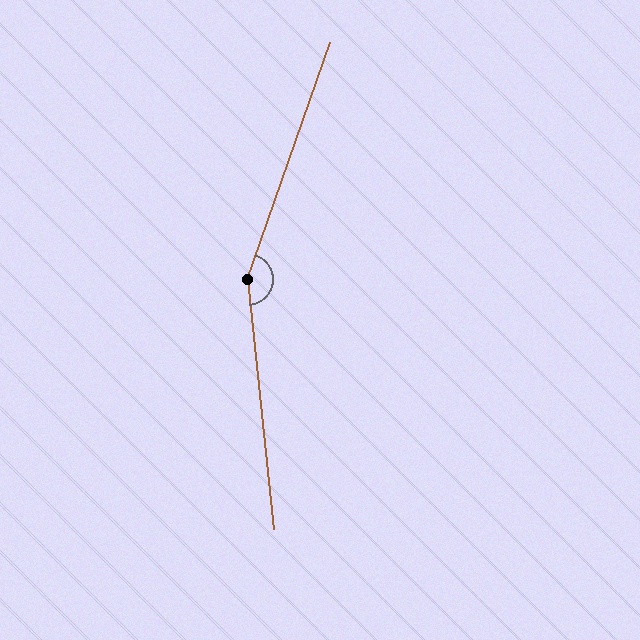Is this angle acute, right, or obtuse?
It is obtuse.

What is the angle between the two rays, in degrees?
Approximately 155 degrees.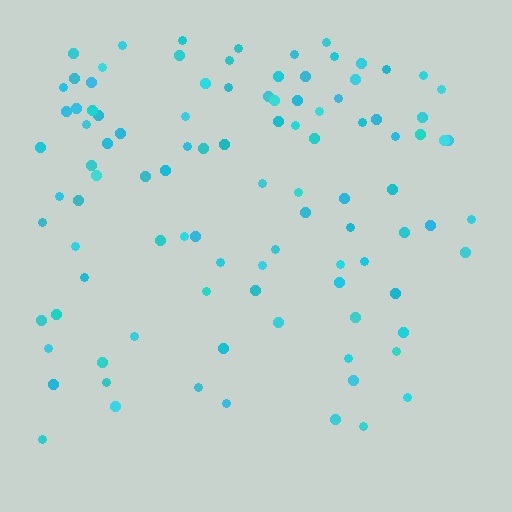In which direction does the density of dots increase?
From bottom to top, with the top side densest.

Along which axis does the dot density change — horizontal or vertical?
Vertical.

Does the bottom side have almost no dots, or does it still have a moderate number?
Still a moderate number, just noticeably fewer than the top.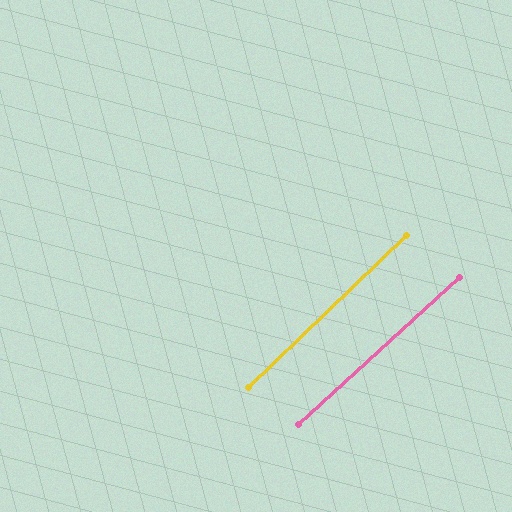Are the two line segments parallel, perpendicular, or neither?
Parallel — their directions differ by only 1.5°.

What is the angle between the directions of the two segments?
Approximately 2 degrees.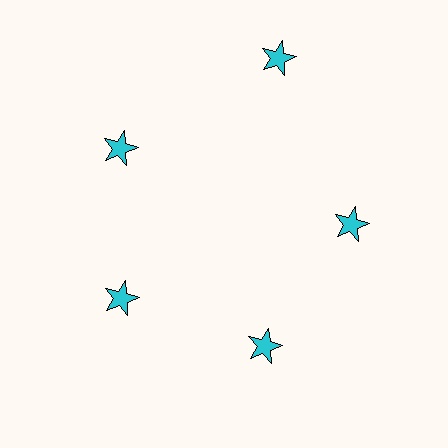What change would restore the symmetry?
The symmetry would be restored by moving it inward, back onto the ring so that all 5 stars sit at equal angles and equal distance from the center.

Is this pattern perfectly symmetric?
No. The 5 cyan stars are arranged in a ring, but one element near the 1 o'clock position is pushed outward from the center, breaking the 5-fold rotational symmetry.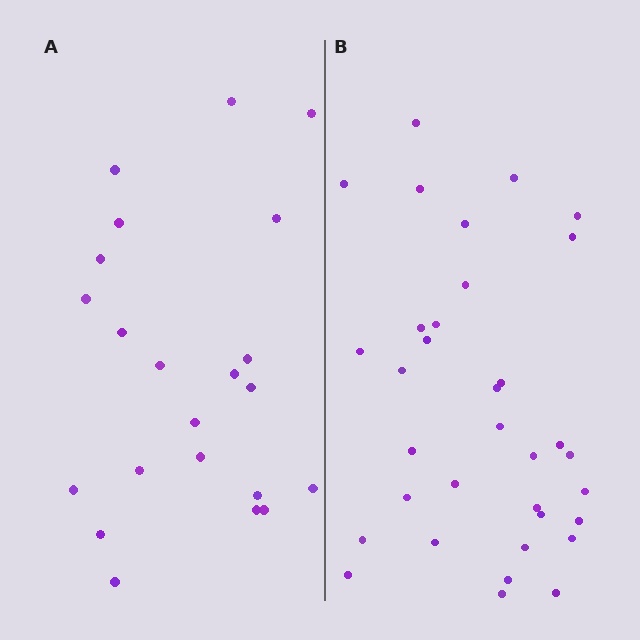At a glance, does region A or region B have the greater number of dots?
Region B (the right region) has more dots.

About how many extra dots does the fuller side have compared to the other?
Region B has roughly 12 or so more dots than region A.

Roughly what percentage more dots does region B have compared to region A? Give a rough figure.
About 55% more.